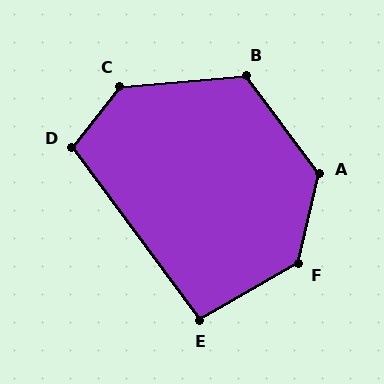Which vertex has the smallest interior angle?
E, at approximately 97 degrees.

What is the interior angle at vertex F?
Approximately 132 degrees (obtuse).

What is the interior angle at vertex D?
Approximately 106 degrees (obtuse).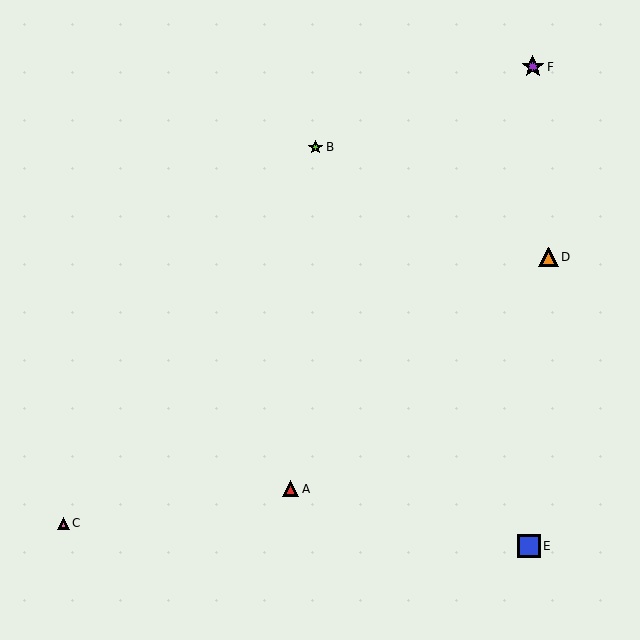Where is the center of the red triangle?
The center of the red triangle is at (291, 489).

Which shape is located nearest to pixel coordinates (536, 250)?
The orange triangle (labeled D) at (548, 257) is nearest to that location.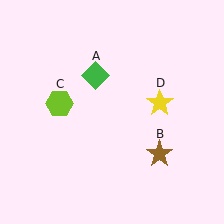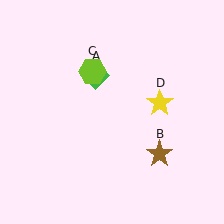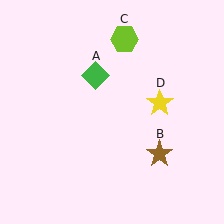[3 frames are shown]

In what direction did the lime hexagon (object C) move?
The lime hexagon (object C) moved up and to the right.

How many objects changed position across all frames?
1 object changed position: lime hexagon (object C).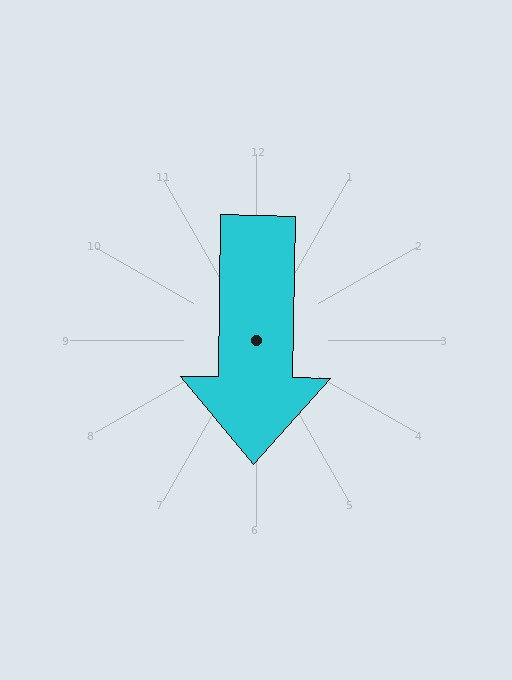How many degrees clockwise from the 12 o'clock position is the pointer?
Approximately 181 degrees.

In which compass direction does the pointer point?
South.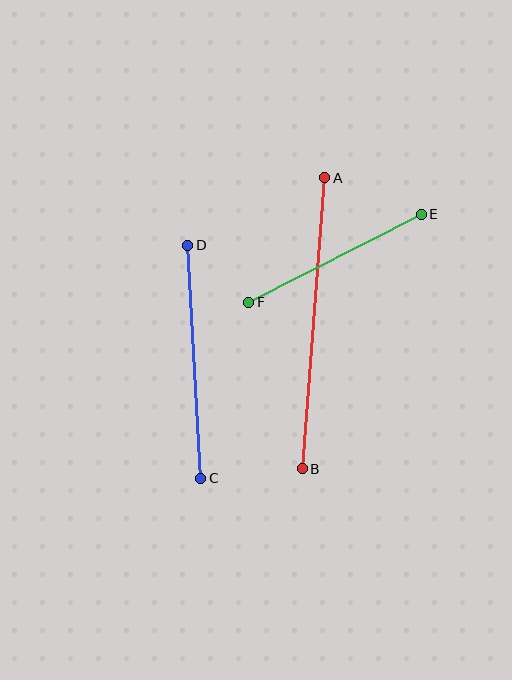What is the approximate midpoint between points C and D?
The midpoint is at approximately (194, 362) pixels.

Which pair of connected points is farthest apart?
Points A and B are farthest apart.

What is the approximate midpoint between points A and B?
The midpoint is at approximately (313, 323) pixels.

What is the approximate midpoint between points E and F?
The midpoint is at approximately (335, 258) pixels.